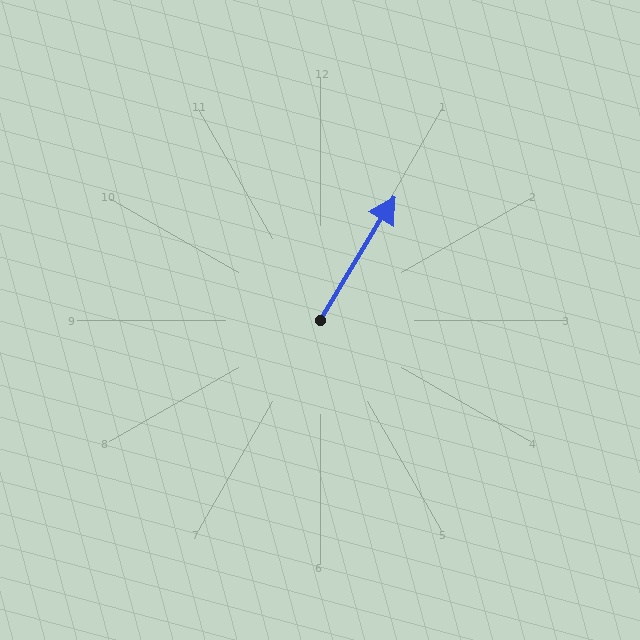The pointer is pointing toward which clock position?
Roughly 1 o'clock.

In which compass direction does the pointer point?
Northeast.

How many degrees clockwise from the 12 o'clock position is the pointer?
Approximately 31 degrees.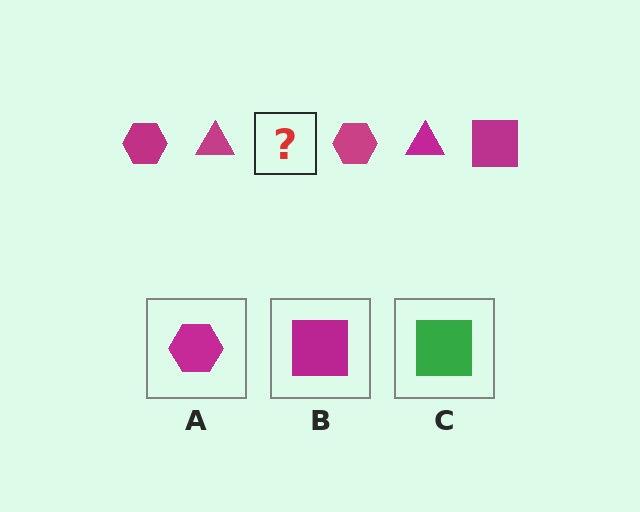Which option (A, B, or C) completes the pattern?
B.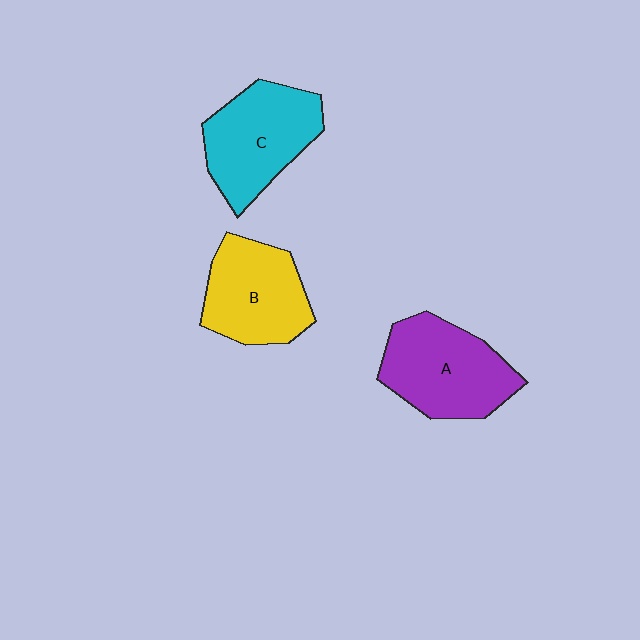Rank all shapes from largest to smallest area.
From largest to smallest: A (purple), C (cyan), B (yellow).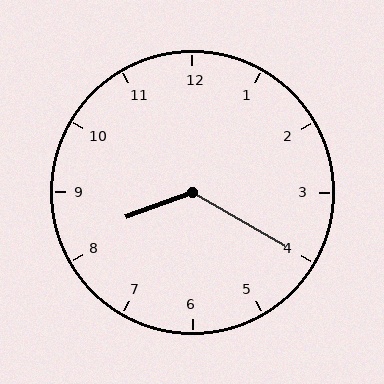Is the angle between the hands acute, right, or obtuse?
It is obtuse.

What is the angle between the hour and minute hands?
Approximately 130 degrees.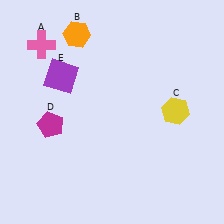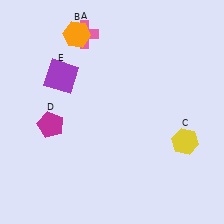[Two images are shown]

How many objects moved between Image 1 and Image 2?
2 objects moved between the two images.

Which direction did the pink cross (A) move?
The pink cross (A) moved right.